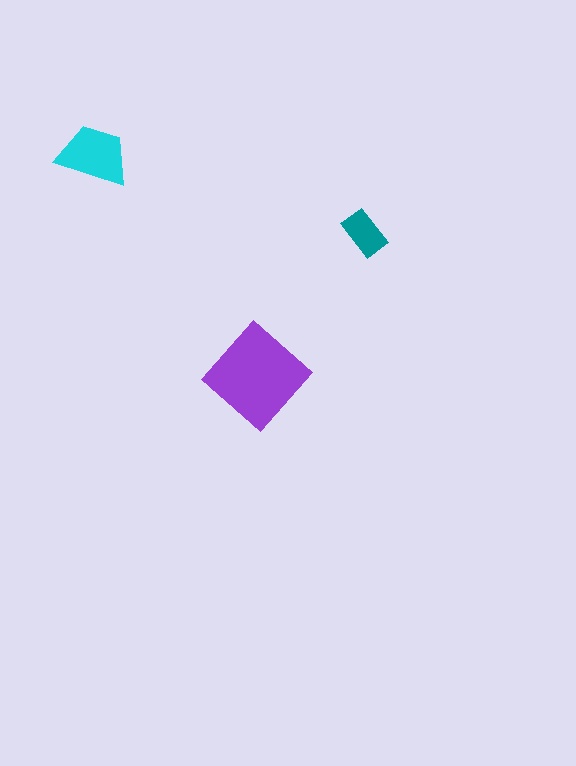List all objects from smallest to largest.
The teal rectangle, the cyan trapezoid, the purple diamond.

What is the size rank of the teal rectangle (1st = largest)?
3rd.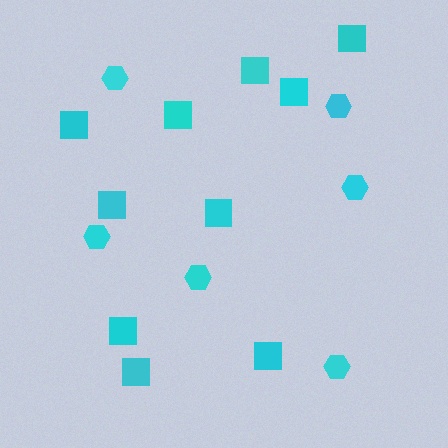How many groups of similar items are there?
There are 2 groups: one group of squares (10) and one group of hexagons (6).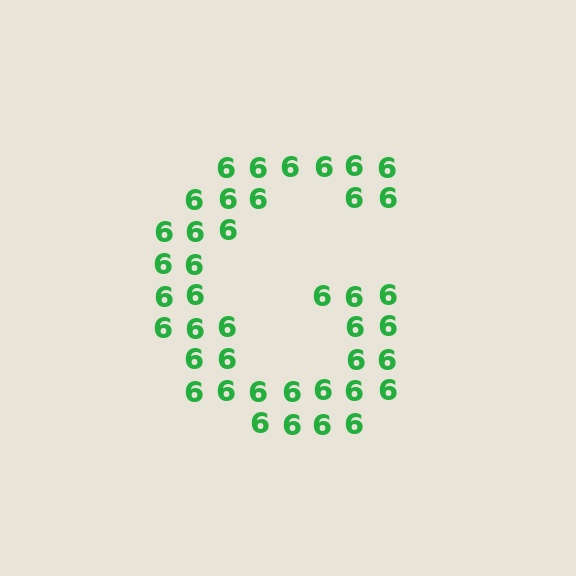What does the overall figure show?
The overall figure shows the letter G.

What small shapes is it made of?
It is made of small digit 6's.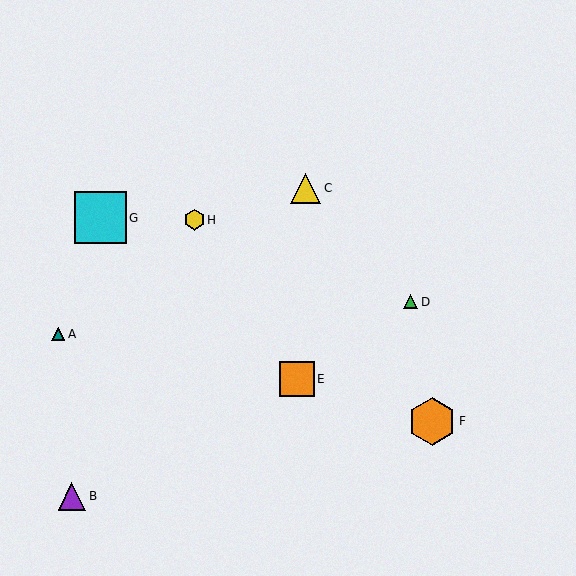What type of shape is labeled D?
Shape D is a green triangle.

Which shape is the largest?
The cyan square (labeled G) is the largest.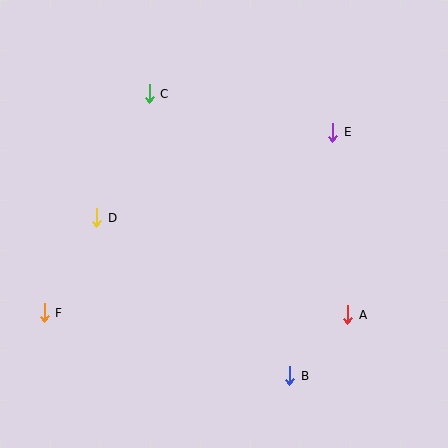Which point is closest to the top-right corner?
Point E is closest to the top-right corner.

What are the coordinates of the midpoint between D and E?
The midpoint between D and E is at (215, 175).